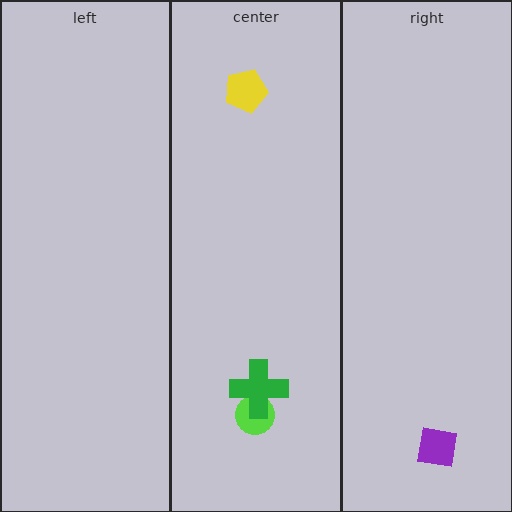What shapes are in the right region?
The purple square.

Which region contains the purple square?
The right region.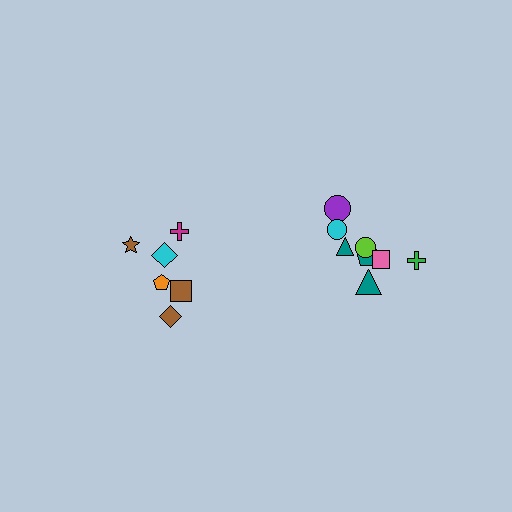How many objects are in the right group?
There are 8 objects.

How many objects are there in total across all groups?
There are 14 objects.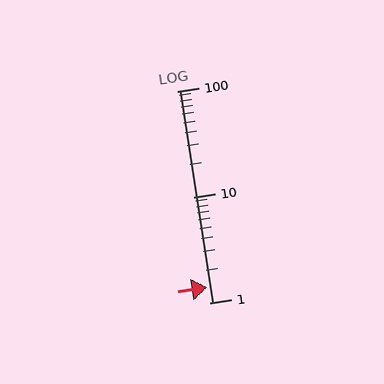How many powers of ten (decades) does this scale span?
The scale spans 2 decades, from 1 to 100.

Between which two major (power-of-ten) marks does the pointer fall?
The pointer is between 1 and 10.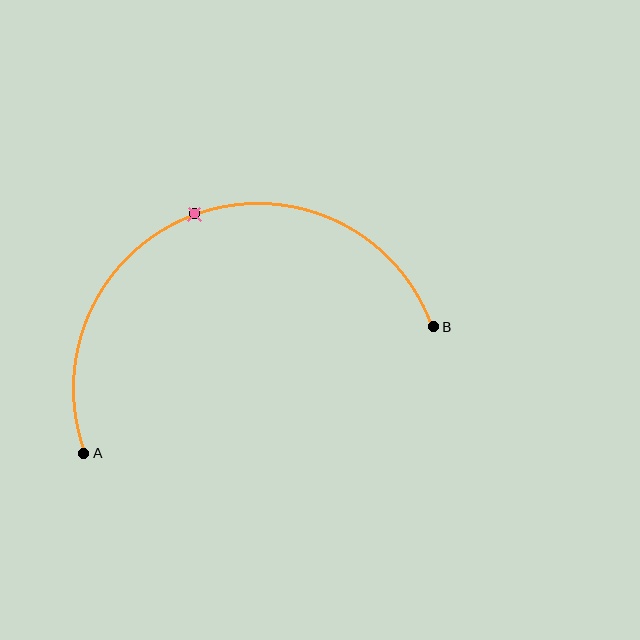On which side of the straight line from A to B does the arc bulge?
The arc bulges above the straight line connecting A and B.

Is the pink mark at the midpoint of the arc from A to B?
Yes. The pink mark lies on the arc at equal arc-length from both A and B — it is the arc midpoint.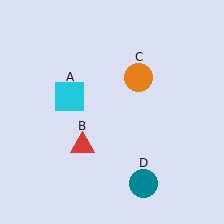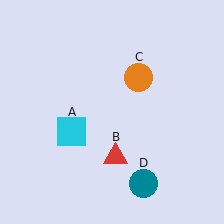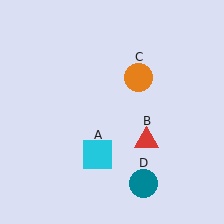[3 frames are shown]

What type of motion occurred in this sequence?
The cyan square (object A), red triangle (object B) rotated counterclockwise around the center of the scene.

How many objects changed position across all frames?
2 objects changed position: cyan square (object A), red triangle (object B).